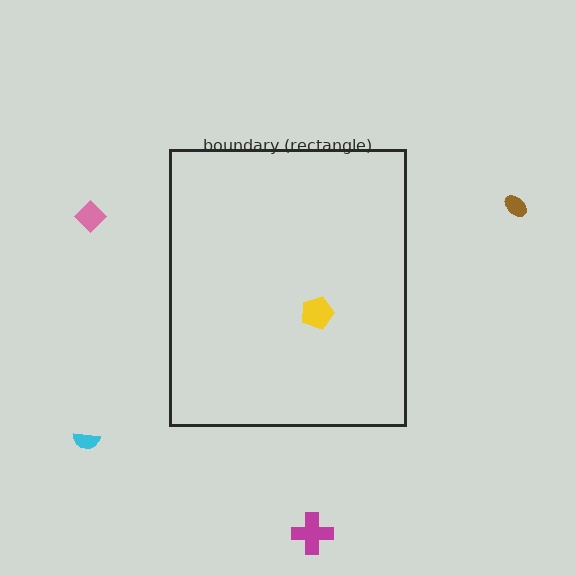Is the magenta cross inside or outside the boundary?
Outside.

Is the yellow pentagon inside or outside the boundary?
Inside.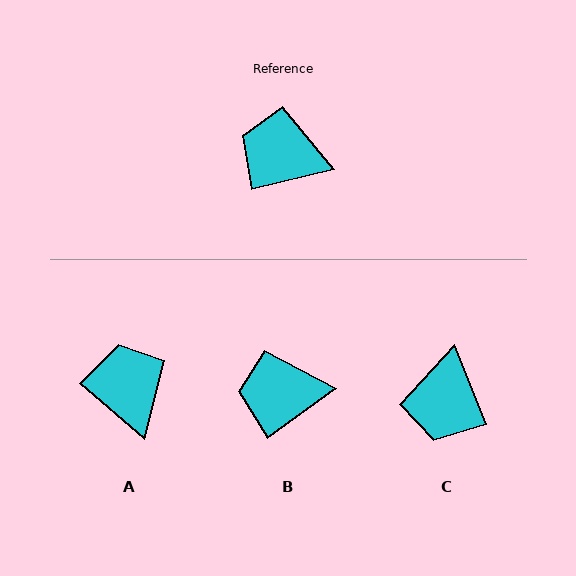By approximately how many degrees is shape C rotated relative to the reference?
Approximately 98 degrees counter-clockwise.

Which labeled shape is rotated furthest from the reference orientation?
C, about 98 degrees away.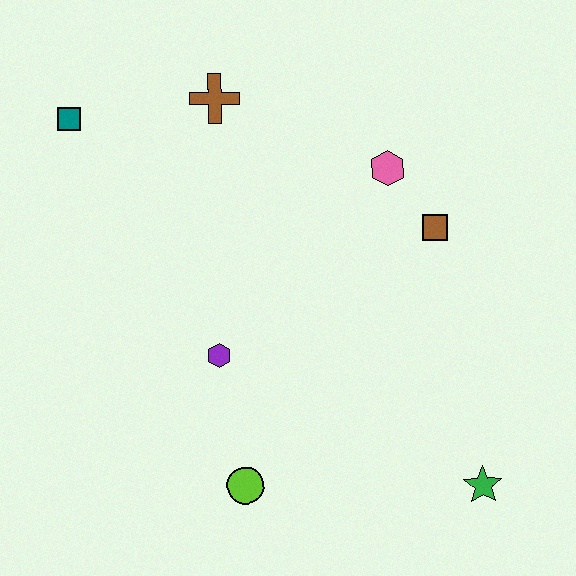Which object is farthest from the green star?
The teal square is farthest from the green star.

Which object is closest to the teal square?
The brown cross is closest to the teal square.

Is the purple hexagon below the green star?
No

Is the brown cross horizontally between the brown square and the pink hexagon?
No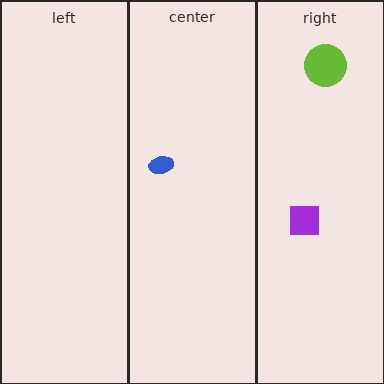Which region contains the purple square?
The right region.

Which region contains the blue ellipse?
The center region.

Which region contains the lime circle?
The right region.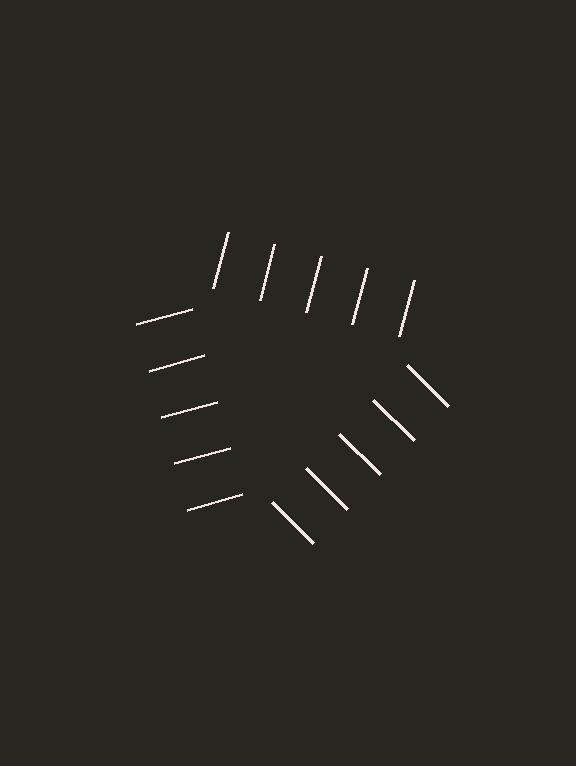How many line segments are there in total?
15 — 5 along each of the 3 edges.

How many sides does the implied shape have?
3 sides — the line-ends trace a triangle.